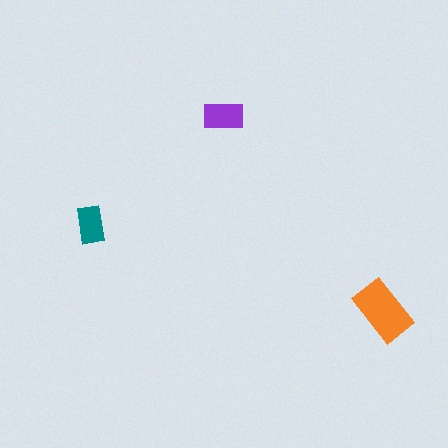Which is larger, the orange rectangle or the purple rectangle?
The orange one.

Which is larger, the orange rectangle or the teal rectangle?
The orange one.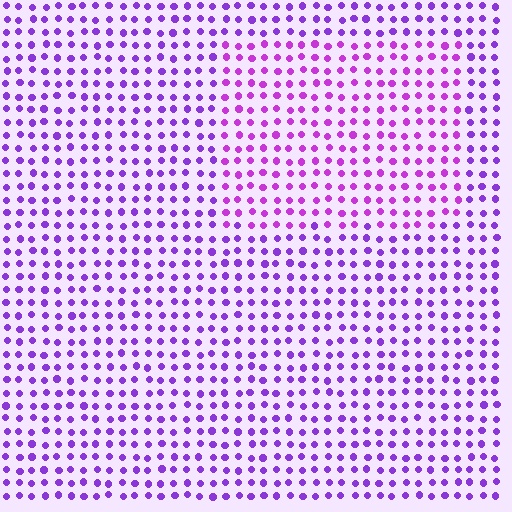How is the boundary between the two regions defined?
The boundary is defined purely by a slight shift in hue (about 23 degrees). Spacing, size, and orientation are identical on both sides.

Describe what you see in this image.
The image is filled with small purple elements in a uniform arrangement. A rectangle-shaped region is visible where the elements are tinted to a slightly different hue, forming a subtle color boundary.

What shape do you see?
I see a rectangle.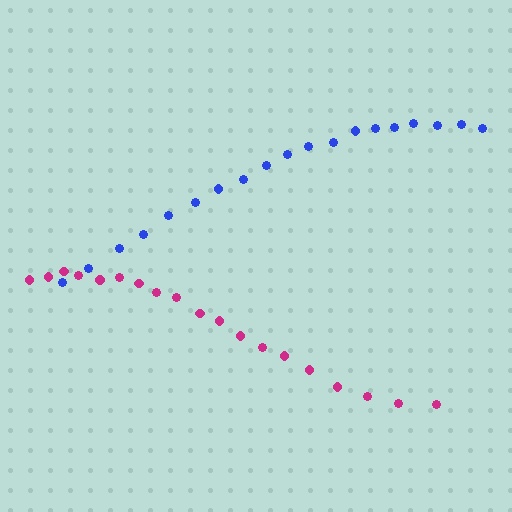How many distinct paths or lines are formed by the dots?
There are 2 distinct paths.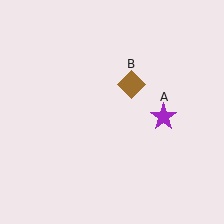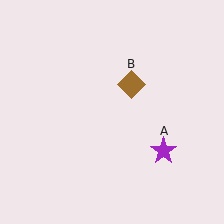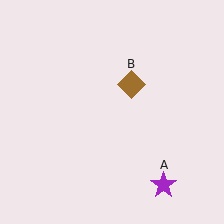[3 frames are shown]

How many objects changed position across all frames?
1 object changed position: purple star (object A).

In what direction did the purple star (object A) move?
The purple star (object A) moved down.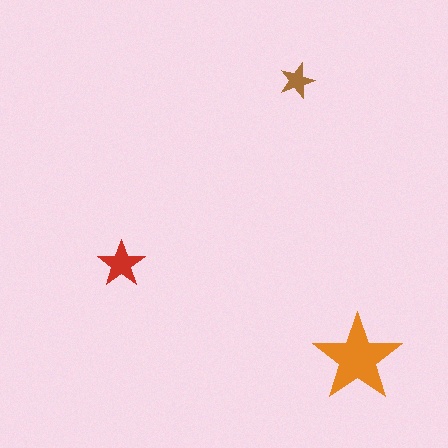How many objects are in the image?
There are 3 objects in the image.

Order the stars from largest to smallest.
the orange one, the red one, the brown one.